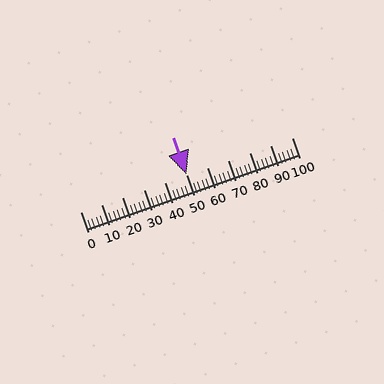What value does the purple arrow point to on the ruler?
The purple arrow points to approximately 50.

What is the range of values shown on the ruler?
The ruler shows values from 0 to 100.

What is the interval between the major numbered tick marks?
The major tick marks are spaced 10 units apart.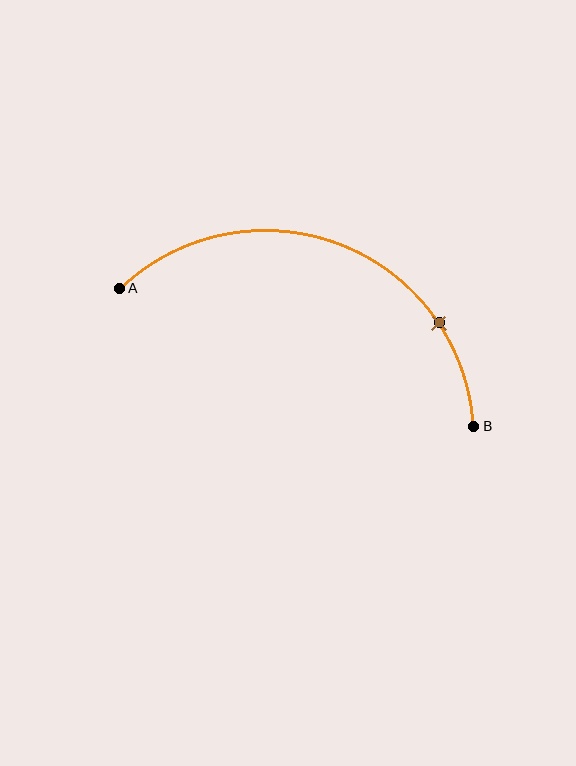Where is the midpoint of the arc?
The arc midpoint is the point on the curve farthest from the straight line joining A and B. It sits above that line.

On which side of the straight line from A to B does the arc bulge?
The arc bulges above the straight line connecting A and B.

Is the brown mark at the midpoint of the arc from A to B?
No. The brown mark lies on the arc but is closer to endpoint B. The arc midpoint would be at the point on the curve equidistant along the arc from both A and B.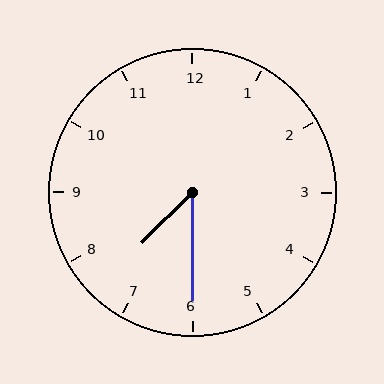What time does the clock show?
7:30.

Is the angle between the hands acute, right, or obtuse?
It is acute.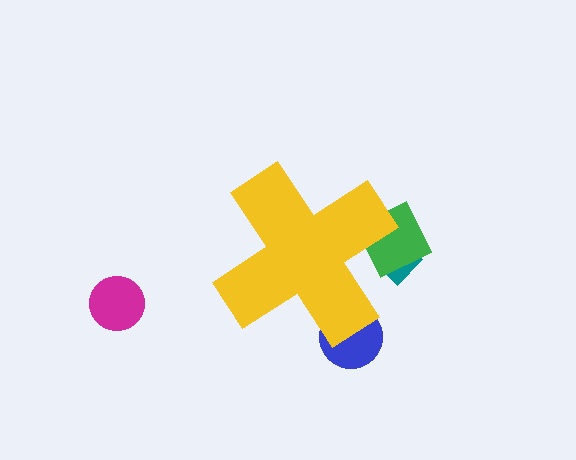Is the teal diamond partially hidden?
Yes, the teal diamond is partially hidden behind the yellow cross.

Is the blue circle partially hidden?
Yes, the blue circle is partially hidden behind the yellow cross.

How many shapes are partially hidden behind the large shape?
3 shapes are partially hidden.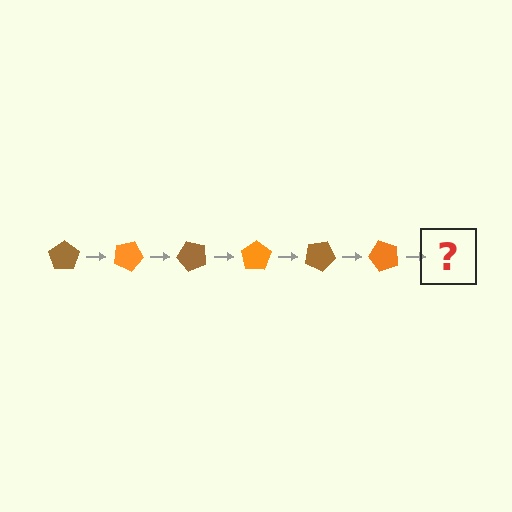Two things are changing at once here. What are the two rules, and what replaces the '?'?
The two rules are that it rotates 25 degrees each step and the color cycles through brown and orange. The '?' should be a brown pentagon, rotated 150 degrees from the start.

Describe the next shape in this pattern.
It should be a brown pentagon, rotated 150 degrees from the start.